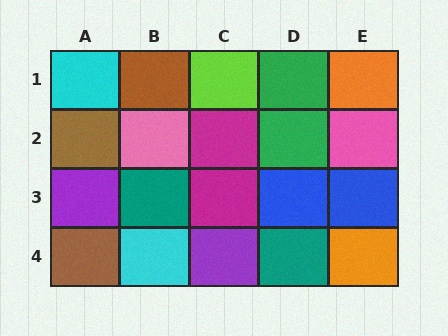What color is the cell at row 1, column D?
Green.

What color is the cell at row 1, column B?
Brown.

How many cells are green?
2 cells are green.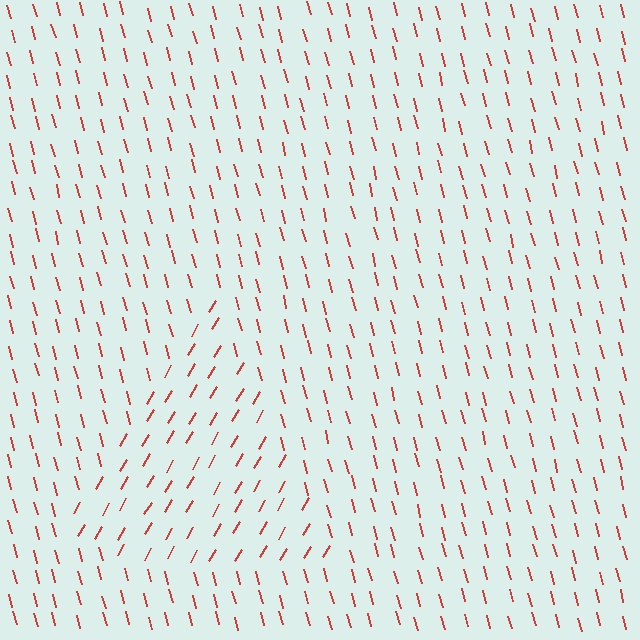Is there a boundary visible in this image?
Yes, there is a texture boundary formed by a change in line orientation.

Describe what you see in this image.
The image is filled with small red line segments. A triangle region in the image has lines oriented differently from the surrounding lines, creating a visible texture boundary.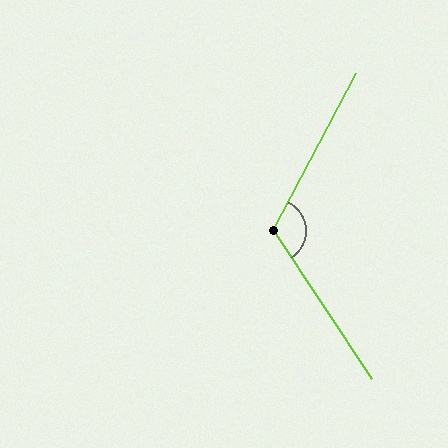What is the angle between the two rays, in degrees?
Approximately 119 degrees.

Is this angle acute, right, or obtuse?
It is obtuse.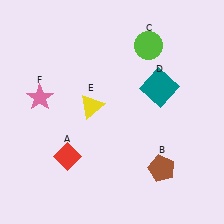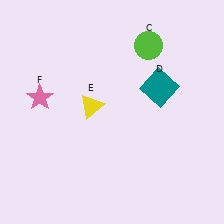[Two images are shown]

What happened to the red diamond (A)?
The red diamond (A) was removed in Image 2. It was in the bottom-left area of Image 1.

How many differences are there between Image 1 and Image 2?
There are 2 differences between the two images.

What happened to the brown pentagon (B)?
The brown pentagon (B) was removed in Image 2. It was in the bottom-right area of Image 1.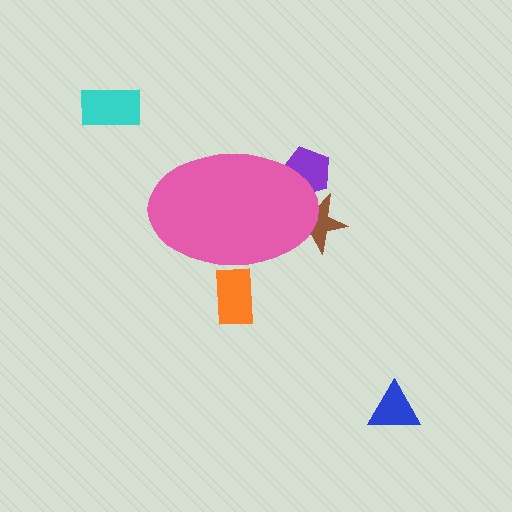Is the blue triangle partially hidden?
No, the blue triangle is fully visible.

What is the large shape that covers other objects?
A pink ellipse.